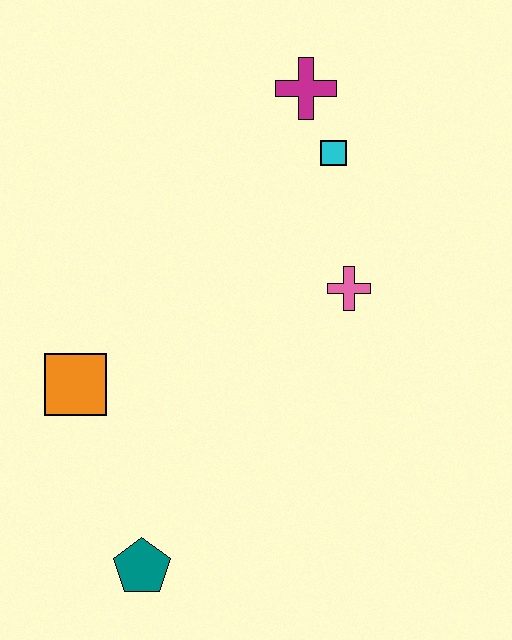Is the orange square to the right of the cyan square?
No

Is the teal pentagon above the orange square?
No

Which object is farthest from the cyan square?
The teal pentagon is farthest from the cyan square.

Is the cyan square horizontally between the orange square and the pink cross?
Yes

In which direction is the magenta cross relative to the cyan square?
The magenta cross is above the cyan square.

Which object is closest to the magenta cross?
The cyan square is closest to the magenta cross.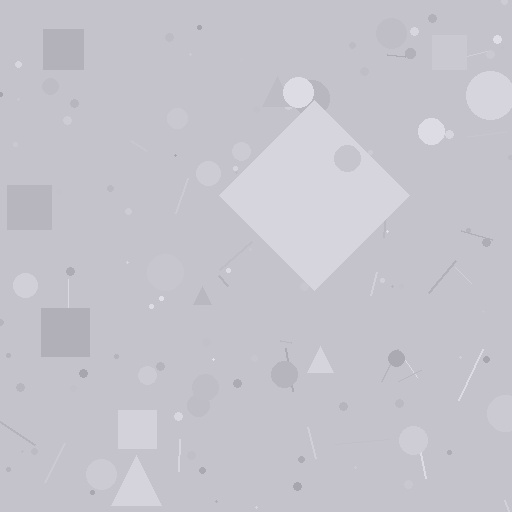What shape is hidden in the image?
A diamond is hidden in the image.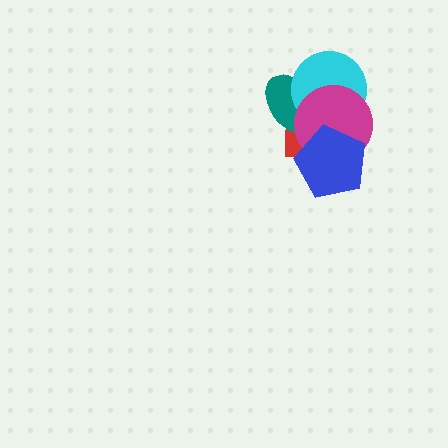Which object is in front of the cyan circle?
The magenta circle is in front of the cyan circle.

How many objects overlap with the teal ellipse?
3 objects overlap with the teal ellipse.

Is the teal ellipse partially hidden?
Yes, it is partially covered by another shape.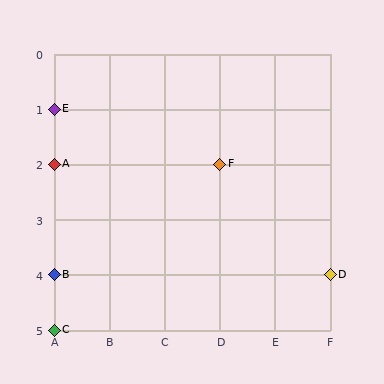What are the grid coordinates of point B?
Point B is at grid coordinates (A, 4).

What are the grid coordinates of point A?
Point A is at grid coordinates (A, 2).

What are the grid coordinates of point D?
Point D is at grid coordinates (F, 4).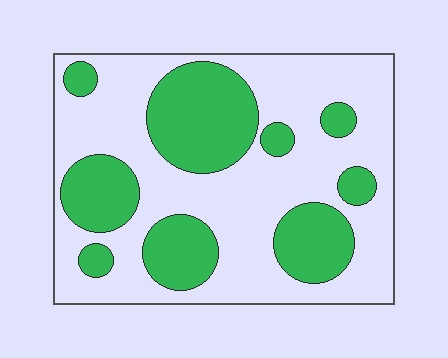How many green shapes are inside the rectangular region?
9.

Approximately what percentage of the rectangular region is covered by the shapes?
Approximately 35%.